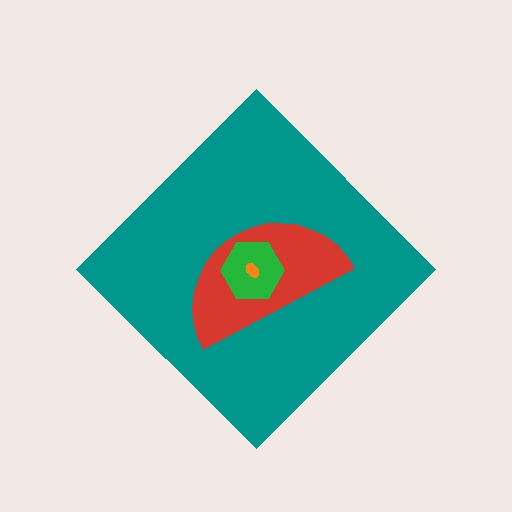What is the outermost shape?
The teal diamond.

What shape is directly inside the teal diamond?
The red semicircle.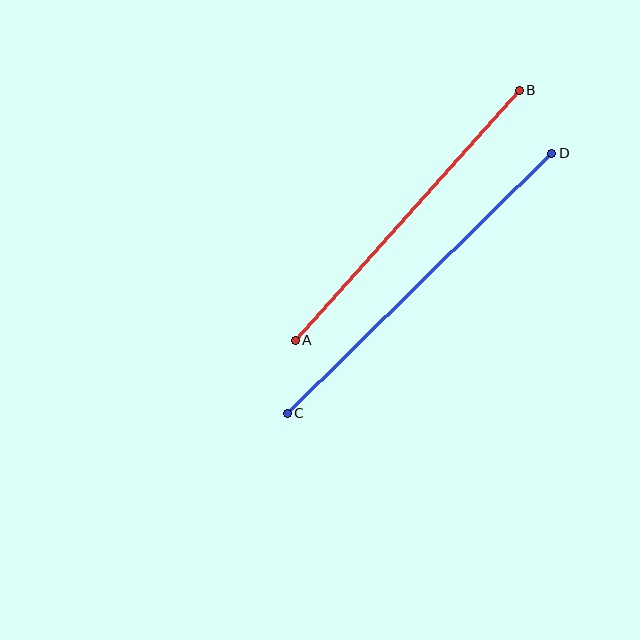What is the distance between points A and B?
The distance is approximately 336 pixels.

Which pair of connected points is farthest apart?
Points C and D are farthest apart.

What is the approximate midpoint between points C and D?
The midpoint is at approximately (420, 283) pixels.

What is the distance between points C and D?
The distance is approximately 371 pixels.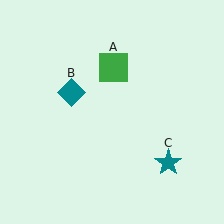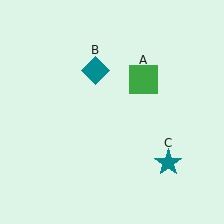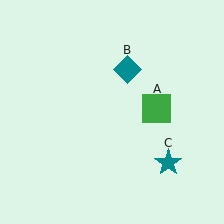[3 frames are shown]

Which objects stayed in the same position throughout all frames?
Teal star (object C) remained stationary.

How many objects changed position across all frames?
2 objects changed position: green square (object A), teal diamond (object B).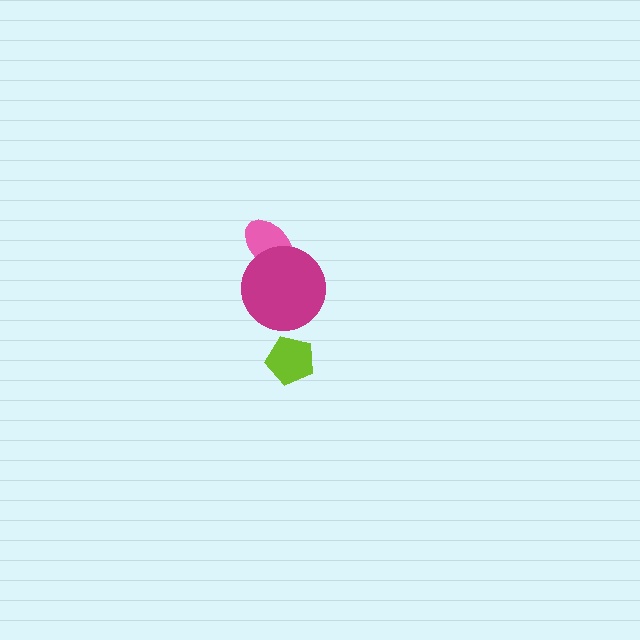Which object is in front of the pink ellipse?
The magenta circle is in front of the pink ellipse.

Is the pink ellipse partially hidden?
Yes, it is partially covered by another shape.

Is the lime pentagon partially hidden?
No, no other shape covers it.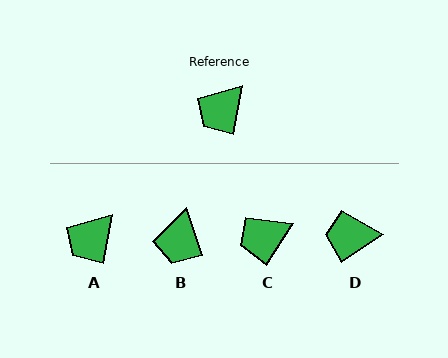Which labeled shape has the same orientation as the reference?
A.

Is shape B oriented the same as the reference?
No, it is off by about 29 degrees.